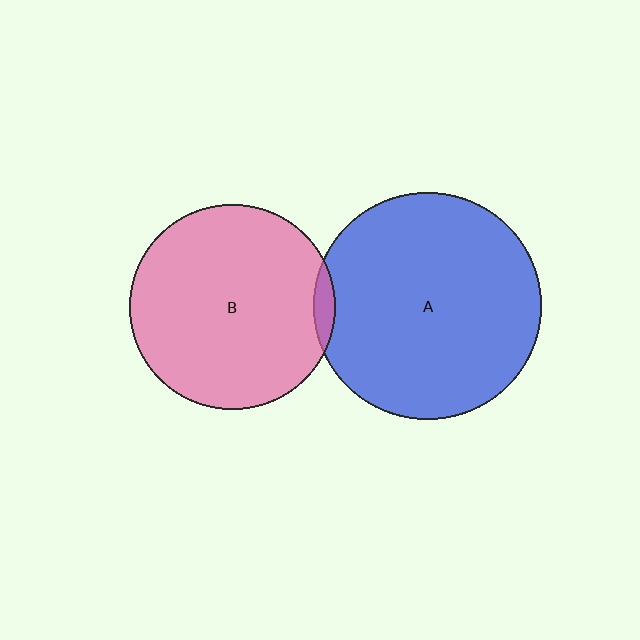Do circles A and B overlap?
Yes.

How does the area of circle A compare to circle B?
Approximately 1.2 times.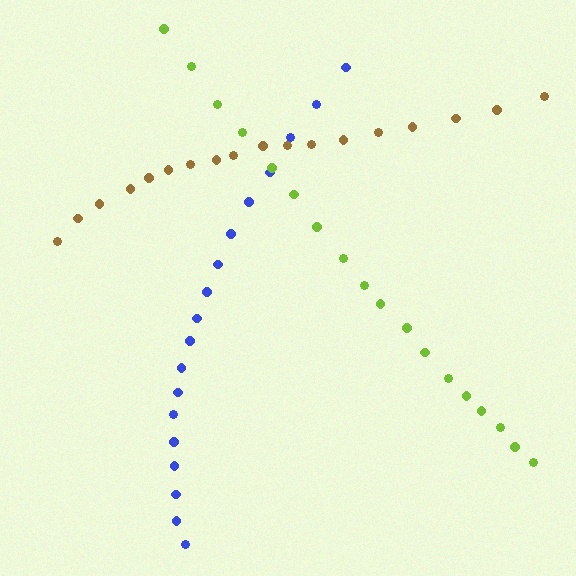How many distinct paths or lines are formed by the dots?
There are 3 distinct paths.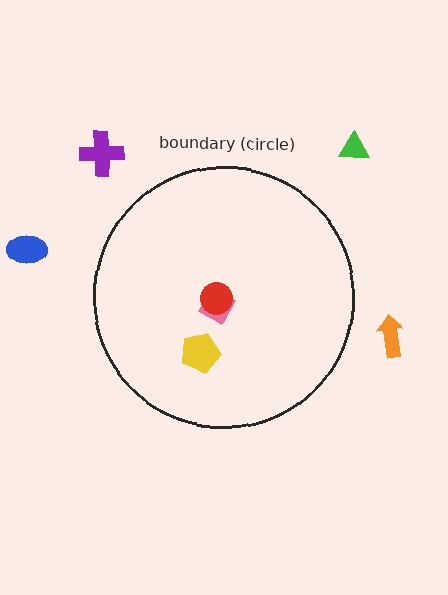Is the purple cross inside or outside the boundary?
Outside.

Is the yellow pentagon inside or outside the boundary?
Inside.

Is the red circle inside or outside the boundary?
Inside.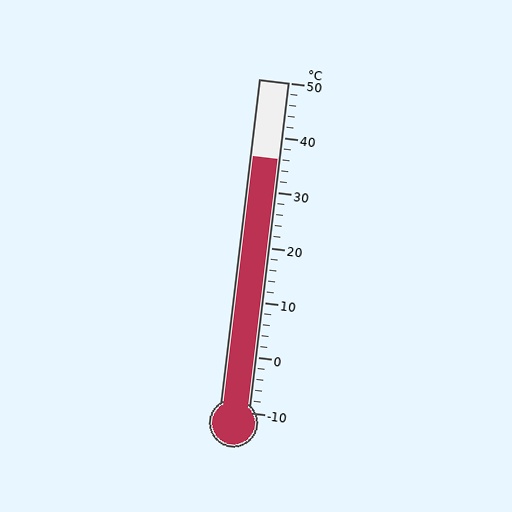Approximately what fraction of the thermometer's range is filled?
The thermometer is filled to approximately 75% of its range.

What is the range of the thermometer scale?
The thermometer scale ranges from -10°C to 50°C.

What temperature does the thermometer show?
The thermometer shows approximately 36°C.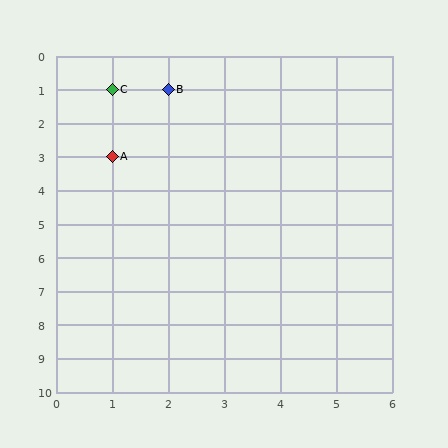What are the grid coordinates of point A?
Point A is at grid coordinates (1, 3).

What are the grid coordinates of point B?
Point B is at grid coordinates (2, 1).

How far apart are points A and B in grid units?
Points A and B are 1 column and 2 rows apart (about 2.2 grid units diagonally).